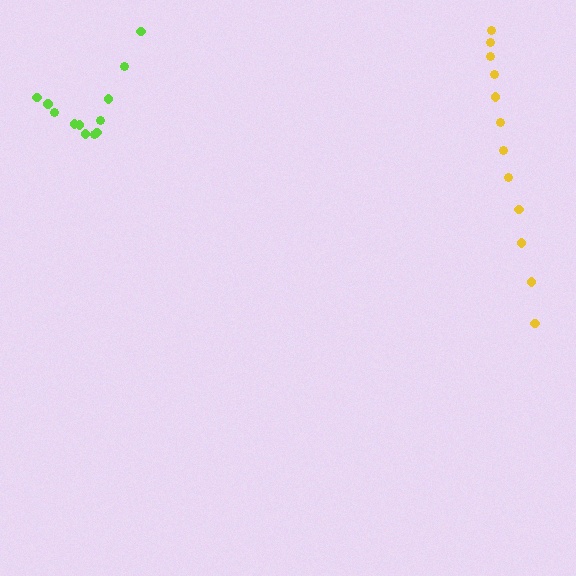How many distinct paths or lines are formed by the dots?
There are 2 distinct paths.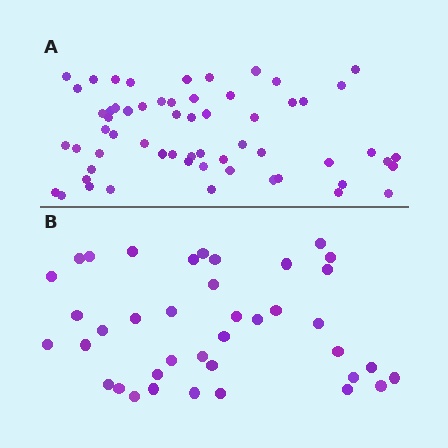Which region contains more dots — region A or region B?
Region A (the top region) has more dots.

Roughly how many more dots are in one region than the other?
Region A has approximately 20 more dots than region B.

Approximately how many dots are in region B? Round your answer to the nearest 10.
About 40 dots. (The exact count is 39, which rounds to 40.)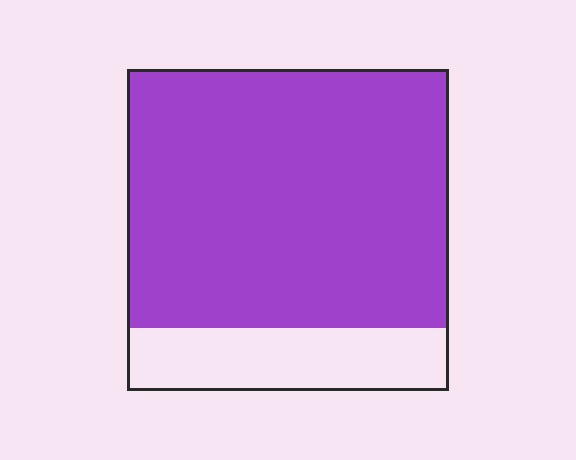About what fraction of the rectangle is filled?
About four fifths (4/5).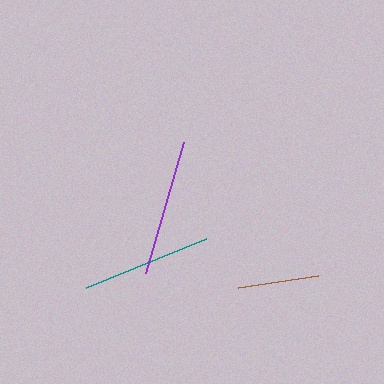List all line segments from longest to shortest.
From longest to shortest: purple, teal, brown.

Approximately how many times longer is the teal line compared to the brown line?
The teal line is approximately 1.6 times the length of the brown line.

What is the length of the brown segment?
The brown segment is approximately 81 pixels long.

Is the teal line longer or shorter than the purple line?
The purple line is longer than the teal line.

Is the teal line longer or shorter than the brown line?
The teal line is longer than the brown line.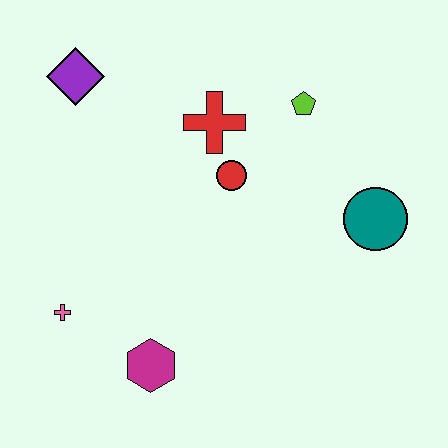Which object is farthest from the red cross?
The magenta hexagon is farthest from the red cross.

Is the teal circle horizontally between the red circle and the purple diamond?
No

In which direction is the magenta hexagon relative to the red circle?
The magenta hexagon is below the red circle.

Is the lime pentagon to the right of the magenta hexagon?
Yes